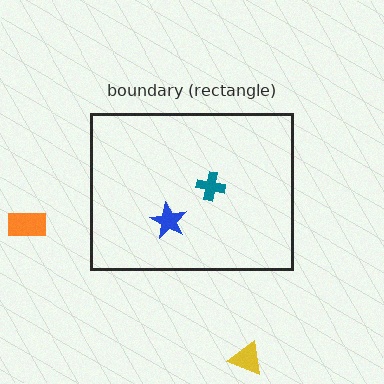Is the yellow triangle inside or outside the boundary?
Outside.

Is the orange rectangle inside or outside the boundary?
Outside.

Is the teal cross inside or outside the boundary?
Inside.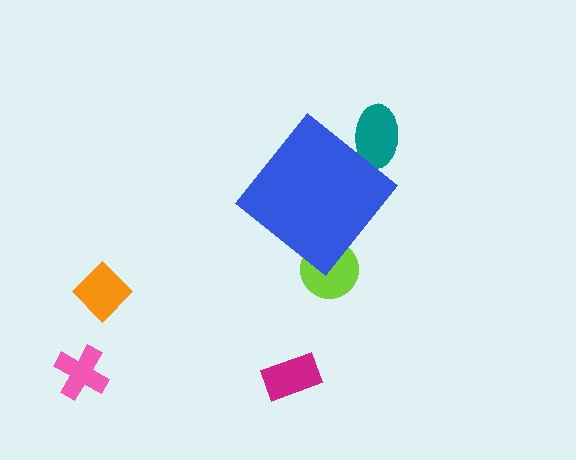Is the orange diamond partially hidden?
No, the orange diamond is fully visible.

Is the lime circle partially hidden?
Yes, the lime circle is partially hidden behind the blue diamond.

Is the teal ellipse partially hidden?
Yes, the teal ellipse is partially hidden behind the blue diamond.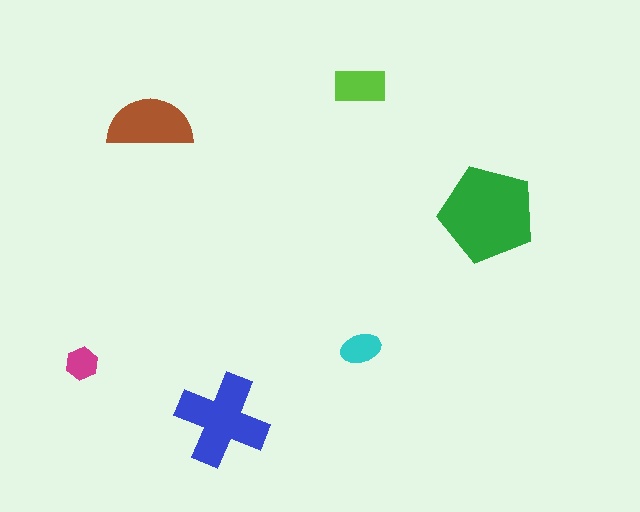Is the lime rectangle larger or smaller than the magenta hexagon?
Larger.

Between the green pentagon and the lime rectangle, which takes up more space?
The green pentagon.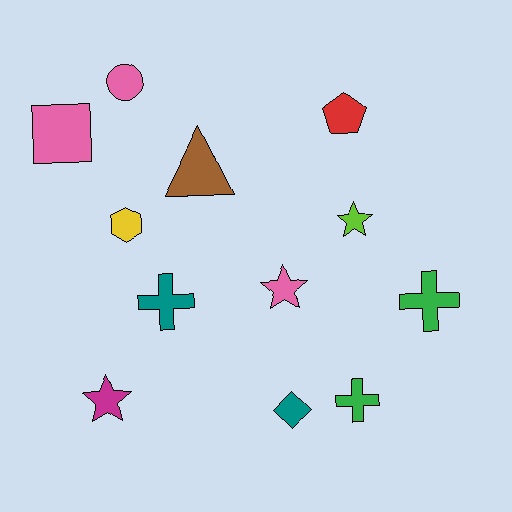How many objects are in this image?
There are 12 objects.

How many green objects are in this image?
There are 2 green objects.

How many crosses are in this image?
There are 3 crosses.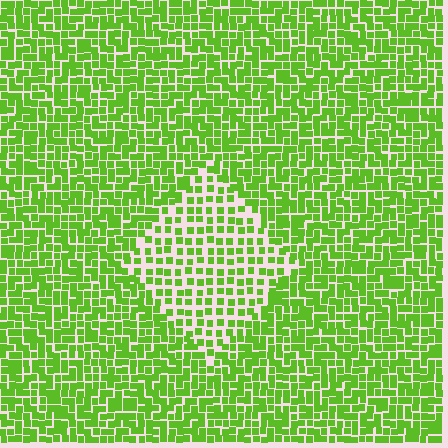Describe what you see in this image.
The image contains small lime elements arranged at two different densities. A diamond-shaped region is visible where the elements are less densely packed than the surrounding area.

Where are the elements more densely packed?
The elements are more densely packed outside the diamond boundary.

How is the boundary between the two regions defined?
The boundary is defined by a change in element density (approximately 1.8x ratio). All elements are the same color, size, and shape.